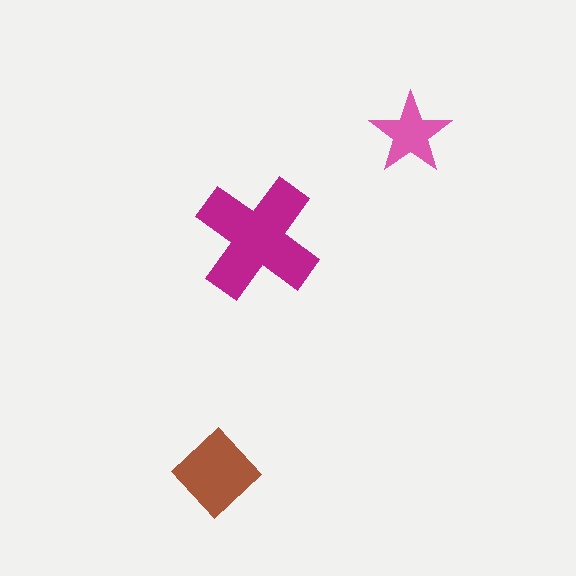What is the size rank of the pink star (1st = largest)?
3rd.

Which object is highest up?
The pink star is topmost.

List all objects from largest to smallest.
The magenta cross, the brown diamond, the pink star.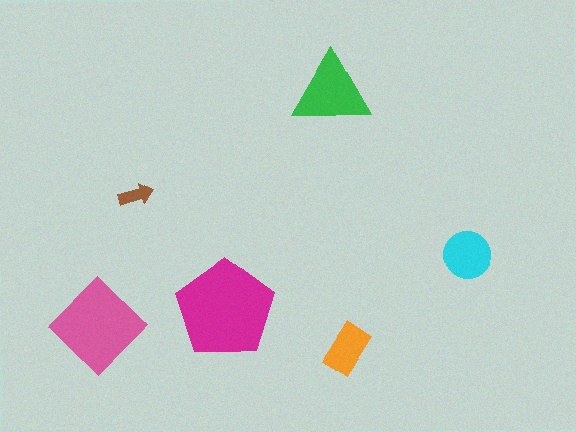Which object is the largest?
The magenta pentagon.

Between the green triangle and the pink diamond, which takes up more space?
The pink diamond.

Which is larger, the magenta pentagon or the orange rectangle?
The magenta pentagon.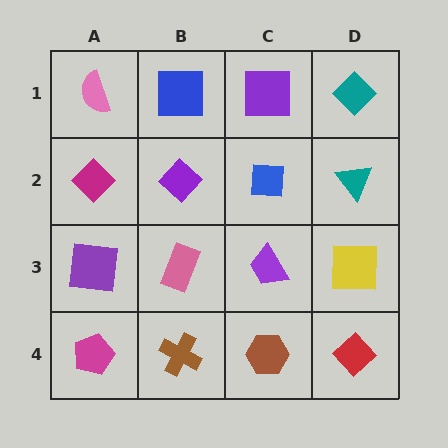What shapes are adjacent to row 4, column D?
A yellow square (row 3, column D), a brown hexagon (row 4, column C).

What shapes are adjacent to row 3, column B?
A purple diamond (row 2, column B), a brown cross (row 4, column B), a purple square (row 3, column A), a purple trapezoid (row 3, column C).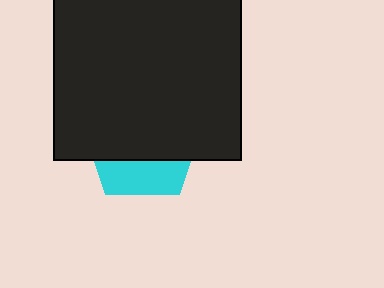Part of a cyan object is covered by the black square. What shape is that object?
It is a pentagon.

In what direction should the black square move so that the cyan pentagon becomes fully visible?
The black square should move up. That is the shortest direction to clear the overlap and leave the cyan pentagon fully visible.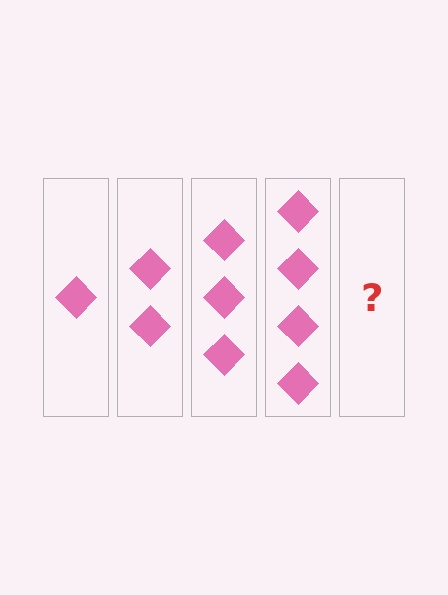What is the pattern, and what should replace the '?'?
The pattern is that each step adds one more diamond. The '?' should be 5 diamonds.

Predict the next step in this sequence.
The next step is 5 diamonds.